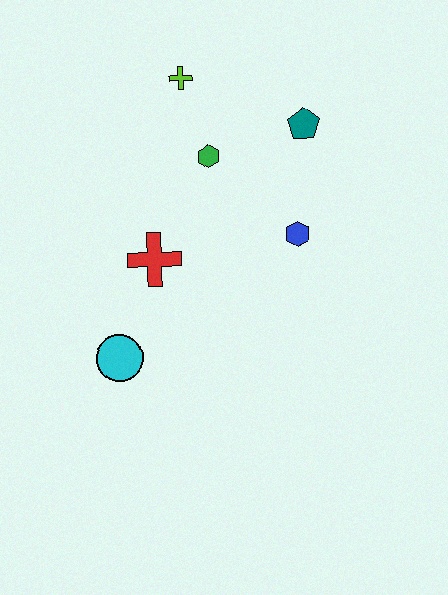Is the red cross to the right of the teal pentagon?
No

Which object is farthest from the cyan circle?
The teal pentagon is farthest from the cyan circle.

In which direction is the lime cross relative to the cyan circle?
The lime cross is above the cyan circle.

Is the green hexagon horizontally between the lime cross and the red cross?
No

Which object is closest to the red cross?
The cyan circle is closest to the red cross.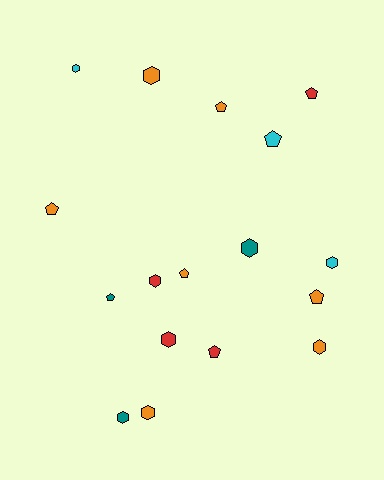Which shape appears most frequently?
Hexagon, with 9 objects.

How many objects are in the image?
There are 17 objects.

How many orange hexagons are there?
There are 3 orange hexagons.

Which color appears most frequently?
Orange, with 7 objects.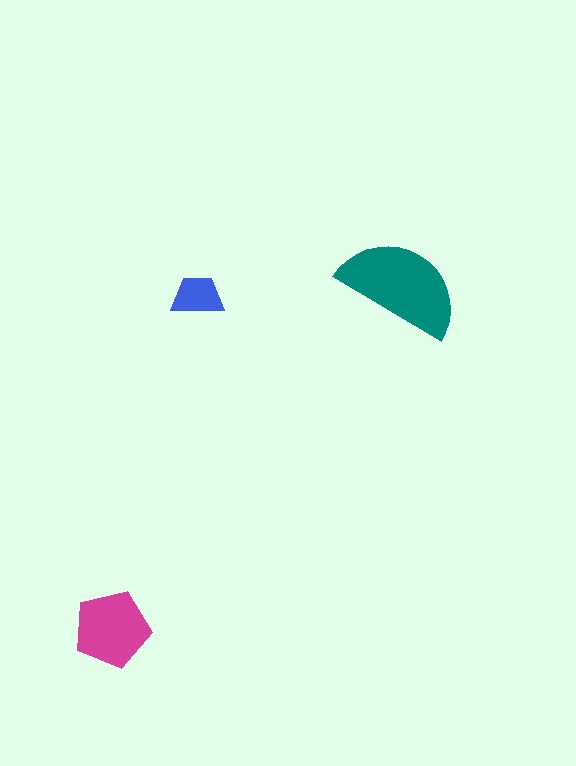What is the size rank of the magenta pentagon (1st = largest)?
2nd.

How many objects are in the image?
There are 3 objects in the image.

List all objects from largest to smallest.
The teal semicircle, the magenta pentagon, the blue trapezoid.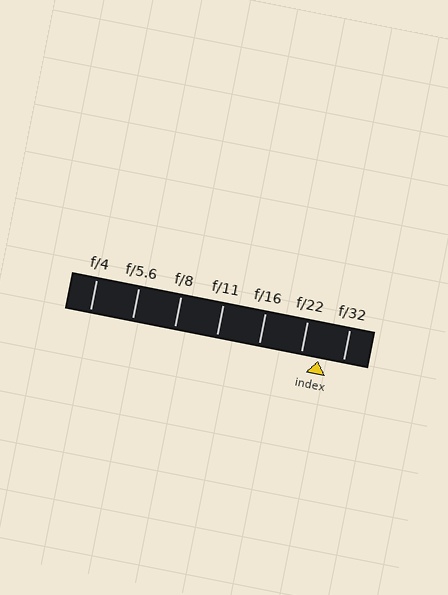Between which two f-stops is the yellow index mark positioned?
The index mark is between f/22 and f/32.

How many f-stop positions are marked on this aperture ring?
There are 7 f-stop positions marked.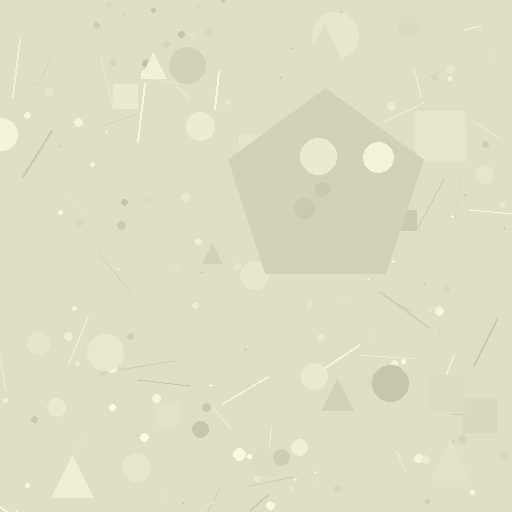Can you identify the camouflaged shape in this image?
The camouflaged shape is a pentagon.